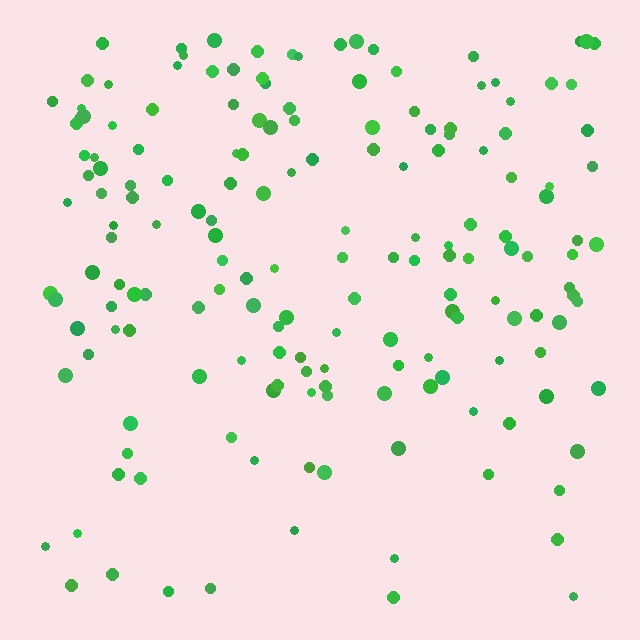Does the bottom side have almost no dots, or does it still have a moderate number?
Still a moderate number, just noticeably fewer than the top.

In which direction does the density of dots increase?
From bottom to top, with the top side densest.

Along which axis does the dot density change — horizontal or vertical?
Vertical.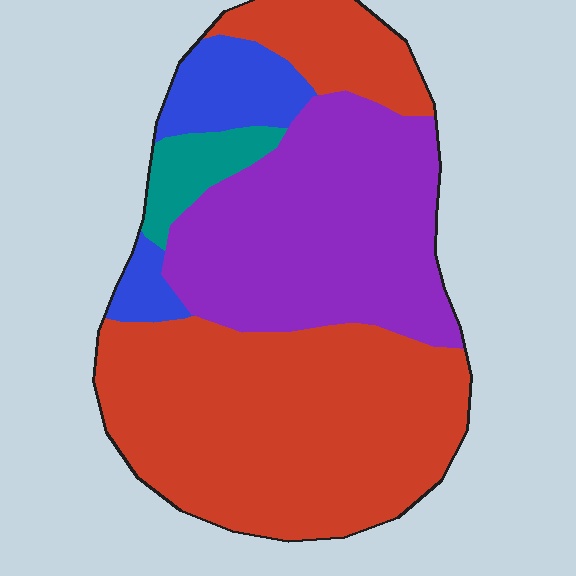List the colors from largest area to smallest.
From largest to smallest: red, purple, blue, teal.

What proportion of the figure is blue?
Blue takes up about one tenth (1/10) of the figure.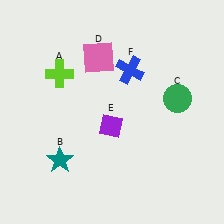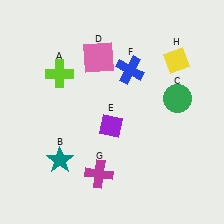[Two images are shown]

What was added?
A magenta cross (G), a yellow diamond (H) were added in Image 2.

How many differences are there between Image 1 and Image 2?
There are 2 differences between the two images.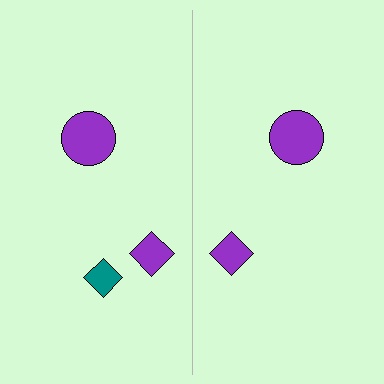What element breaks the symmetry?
A teal diamond is missing from the right side.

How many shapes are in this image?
There are 5 shapes in this image.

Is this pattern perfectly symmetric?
No, the pattern is not perfectly symmetric. A teal diamond is missing from the right side.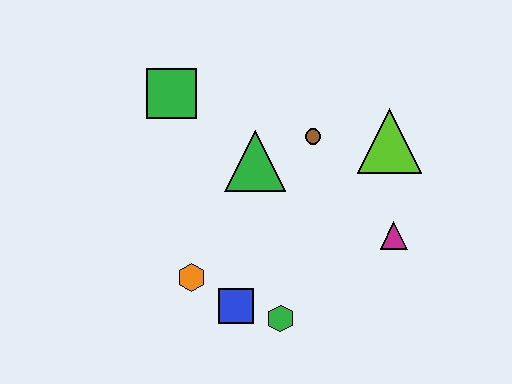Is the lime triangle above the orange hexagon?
Yes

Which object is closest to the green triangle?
The brown circle is closest to the green triangle.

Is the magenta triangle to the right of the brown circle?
Yes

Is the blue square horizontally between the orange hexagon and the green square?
No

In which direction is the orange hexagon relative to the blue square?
The orange hexagon is to the left of the blue square.